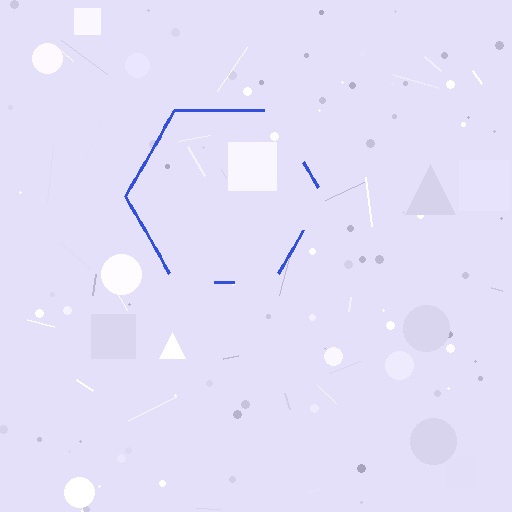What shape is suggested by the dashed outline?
The dashed outline suggests a hexagon.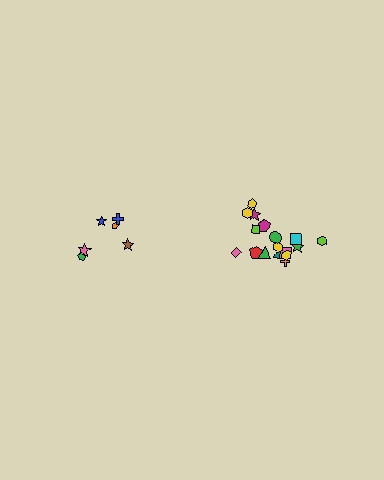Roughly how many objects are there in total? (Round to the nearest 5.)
Roughly 25 objects in total.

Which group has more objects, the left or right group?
The right group.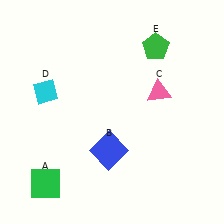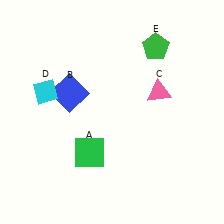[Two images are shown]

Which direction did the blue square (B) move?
The blue square (B) moved up.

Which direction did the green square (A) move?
The green square (A) moved right.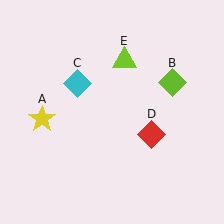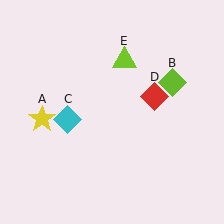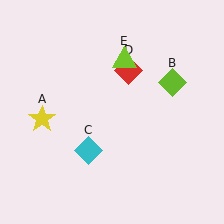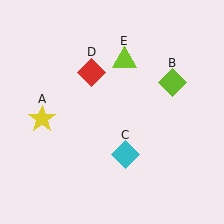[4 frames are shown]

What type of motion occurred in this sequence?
The cyan diamond (object C), red diamond (object D) rotated counterclockwise around the center of the scene.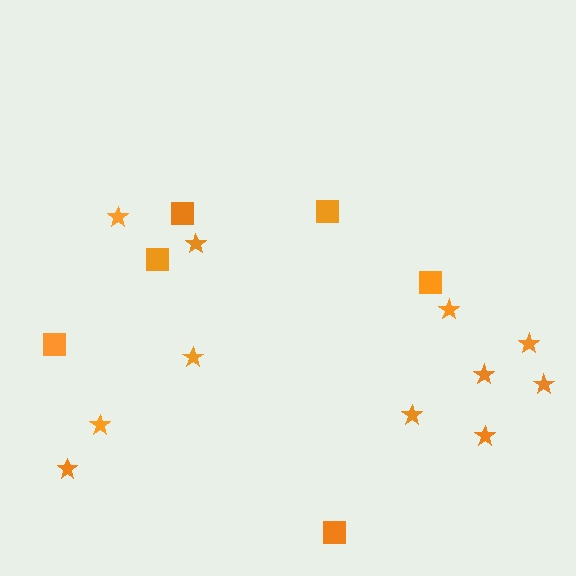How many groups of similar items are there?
There are 2 groups: one group of squares (6) and one group of stars (11).